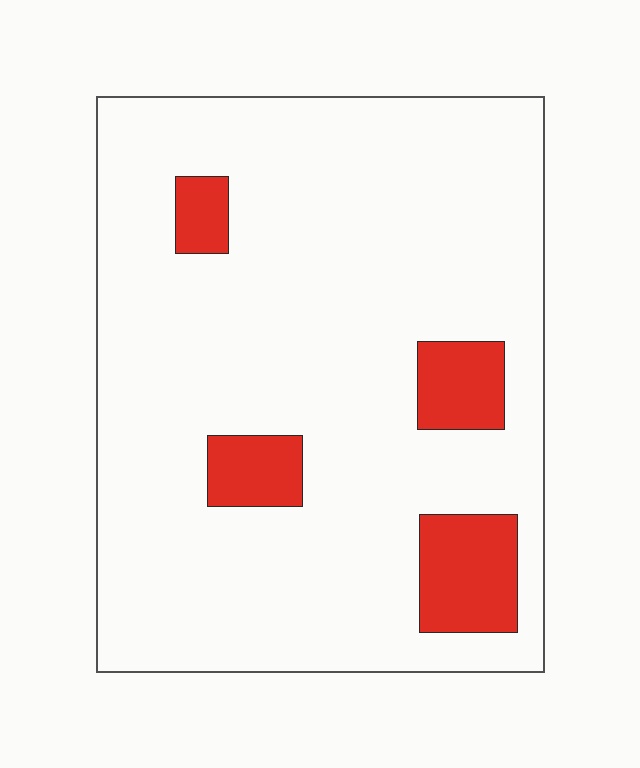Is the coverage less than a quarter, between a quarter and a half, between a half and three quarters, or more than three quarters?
Less than a quarter.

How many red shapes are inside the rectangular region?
4.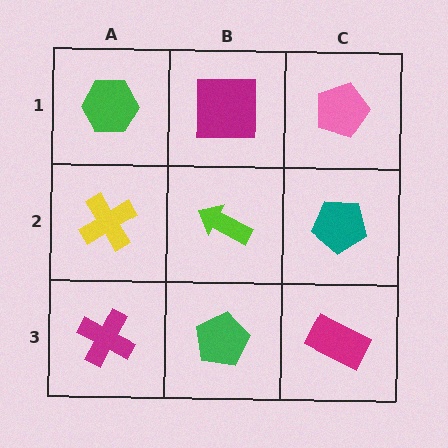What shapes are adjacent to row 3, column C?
A teal pentagon (row 2, column C), a green pentagon (row 3, column B).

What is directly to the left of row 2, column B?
A yellow cross.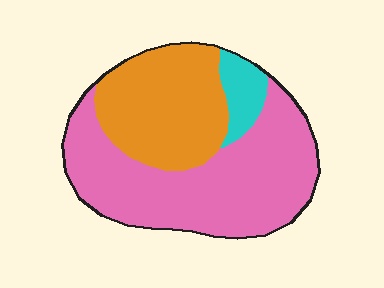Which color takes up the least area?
Cyan, at roughly 10%.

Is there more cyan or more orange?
Orange.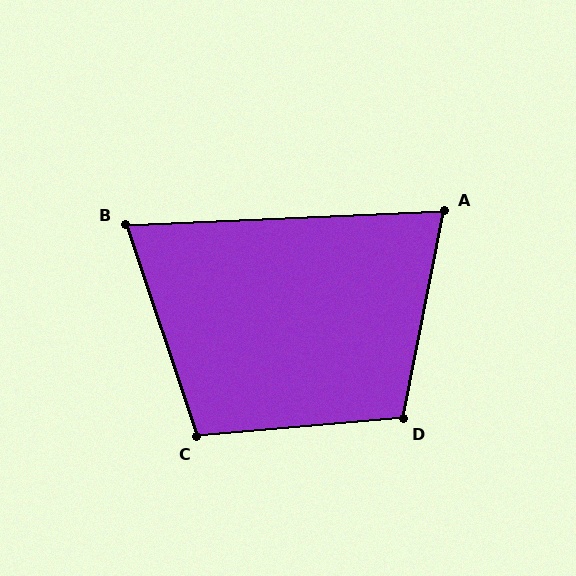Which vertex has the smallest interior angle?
B, at approximately 74 degrees.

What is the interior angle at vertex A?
Approximately 77 degrees (acute).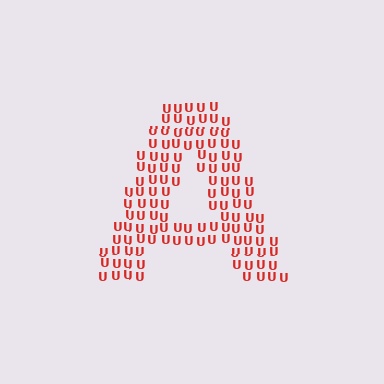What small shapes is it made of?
It is made of small letter U's.